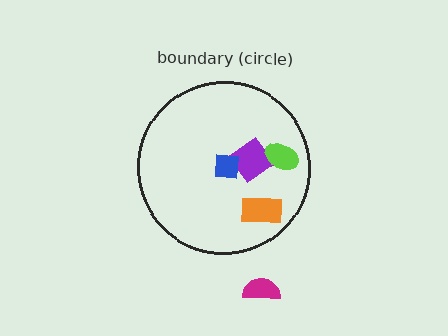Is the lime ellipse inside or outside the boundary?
Inside.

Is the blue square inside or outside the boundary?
Inside.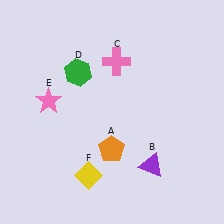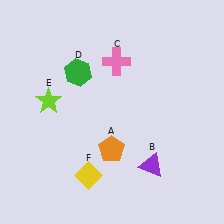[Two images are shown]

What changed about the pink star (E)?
In Image 1, E is pink. In Image 2, it changed to lime.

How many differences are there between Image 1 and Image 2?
There is 1 difference between the two images.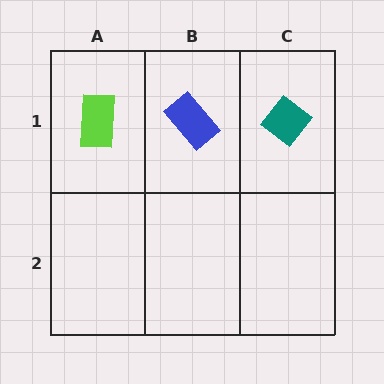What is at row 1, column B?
A blue rectangle.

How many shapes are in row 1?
3 shapes.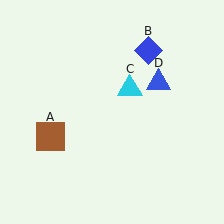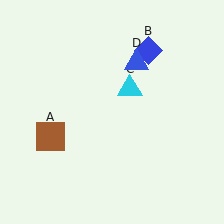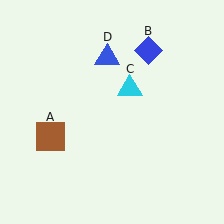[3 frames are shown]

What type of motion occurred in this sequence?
The blue triangle (object D) rotated counterclockwise around the center of the scene.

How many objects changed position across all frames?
1 object changed position: blue triangle (object D).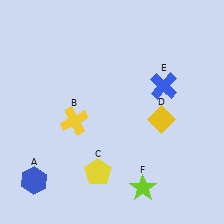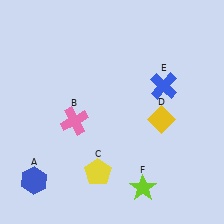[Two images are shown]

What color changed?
The cross (B) changed from yellow in Image 1 to pink in Image 2.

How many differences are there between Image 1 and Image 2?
There is 1 difference between the two images.